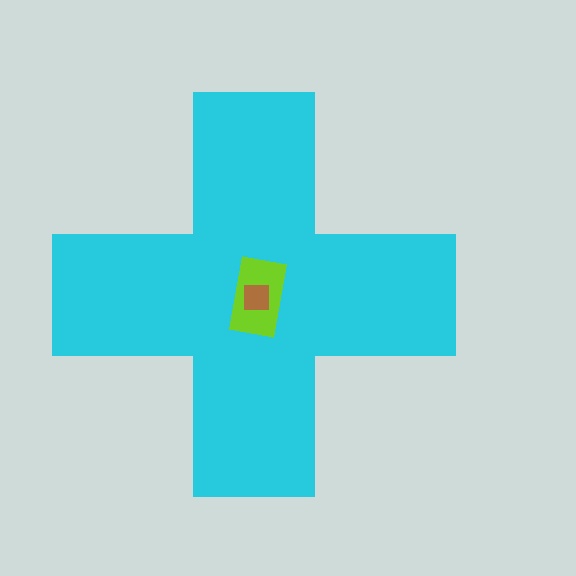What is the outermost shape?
The cyan cross.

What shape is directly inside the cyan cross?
The lime rectangle.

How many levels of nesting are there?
3.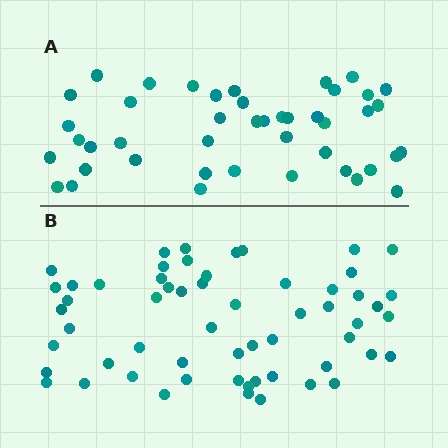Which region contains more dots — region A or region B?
Region B (the bottom region) has more dots.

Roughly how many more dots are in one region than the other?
Region B has approximately 15 more dots than region A.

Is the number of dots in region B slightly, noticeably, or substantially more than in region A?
Region B has noticeably more, but not dramatically so. The ratio is roughly 1.3 to 1.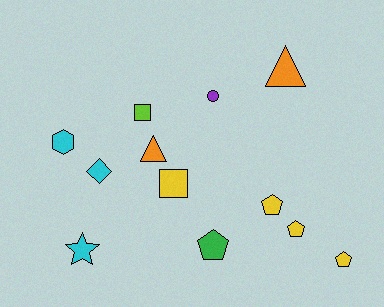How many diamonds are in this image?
There is 1 diamond.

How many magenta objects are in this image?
There are no magenta objects.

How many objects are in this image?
There are 12 objects.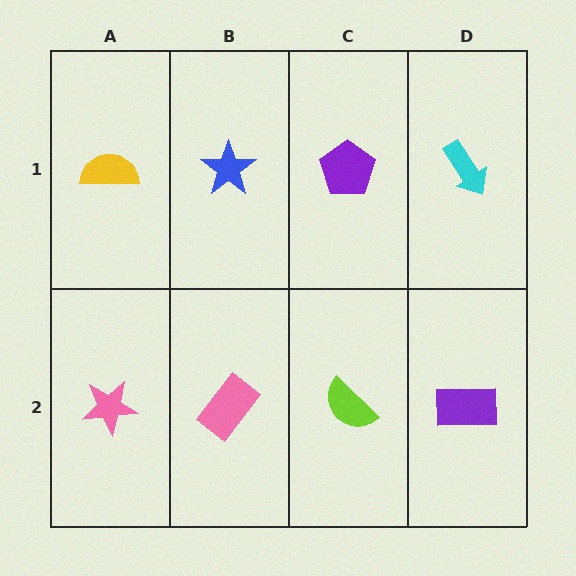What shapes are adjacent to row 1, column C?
A lime semicircle (row 2, column C), a blue star (row 1, column B), a cyan arrow (row 1, column D).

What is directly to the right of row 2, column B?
A lime semicircle.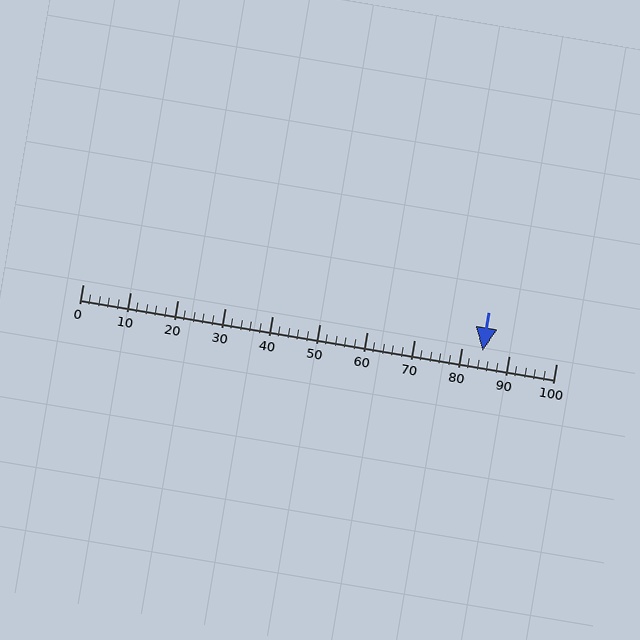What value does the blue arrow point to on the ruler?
The blue arrow points to approximately 84.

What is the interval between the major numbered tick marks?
The major tick marks are spaced 10 units apart.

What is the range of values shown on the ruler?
The ruler shows values from 0 to 100.